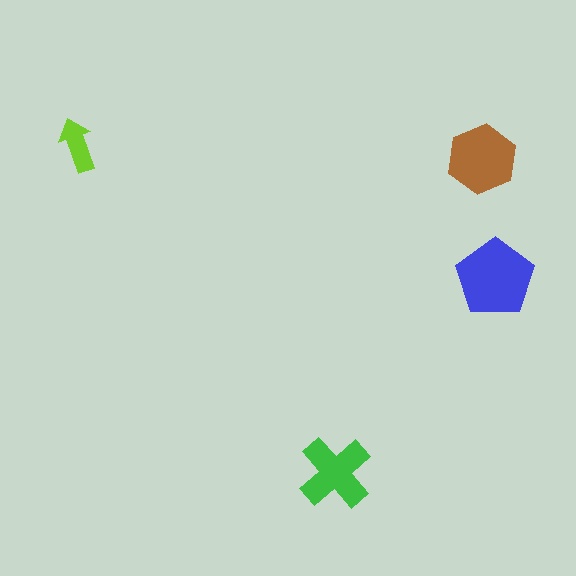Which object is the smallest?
The lime arrow.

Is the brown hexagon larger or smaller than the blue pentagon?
Smaller.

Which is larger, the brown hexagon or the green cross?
The brown hexagon.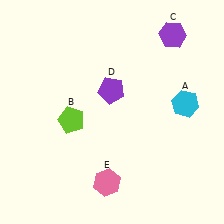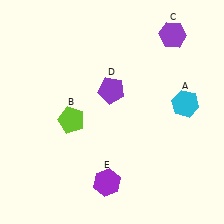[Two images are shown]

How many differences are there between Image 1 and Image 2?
There is 1 difference between the two images.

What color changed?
The hexagon (E) changed from pink in Image 1 to purple in Image 2.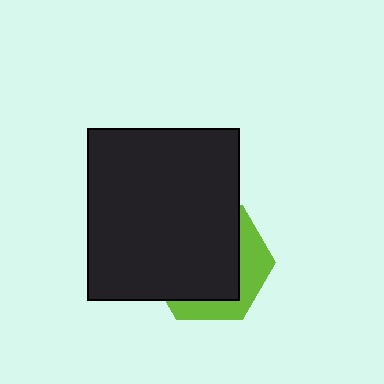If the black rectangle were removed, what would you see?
You would see the complete lime hexagon.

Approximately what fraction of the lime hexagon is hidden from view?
Roughly 69% of the lime hexagon is hidden behind the black rectangle.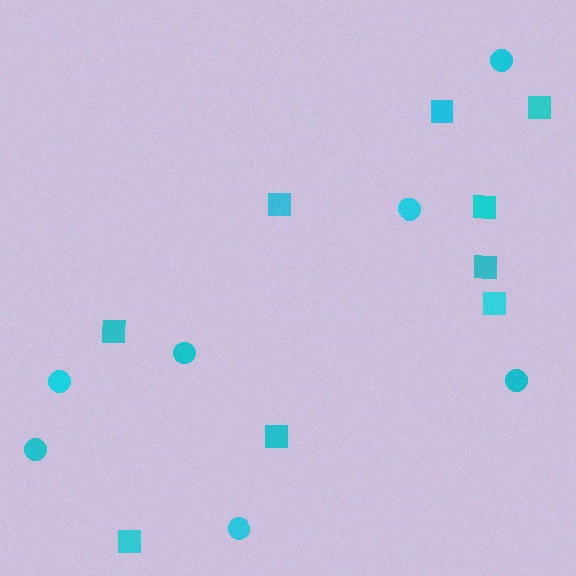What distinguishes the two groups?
There are 2 groups: one group of squares (9) and one group of circles (7).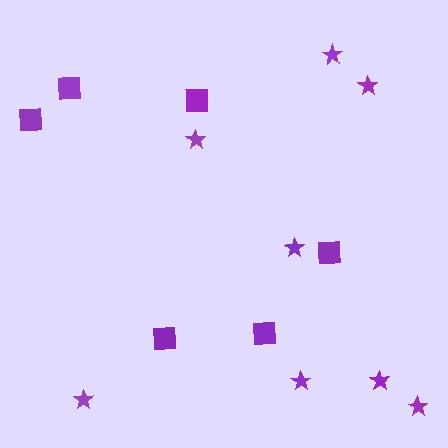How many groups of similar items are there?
There are 2 groups: one group of squares (6) and one group of stars (8).